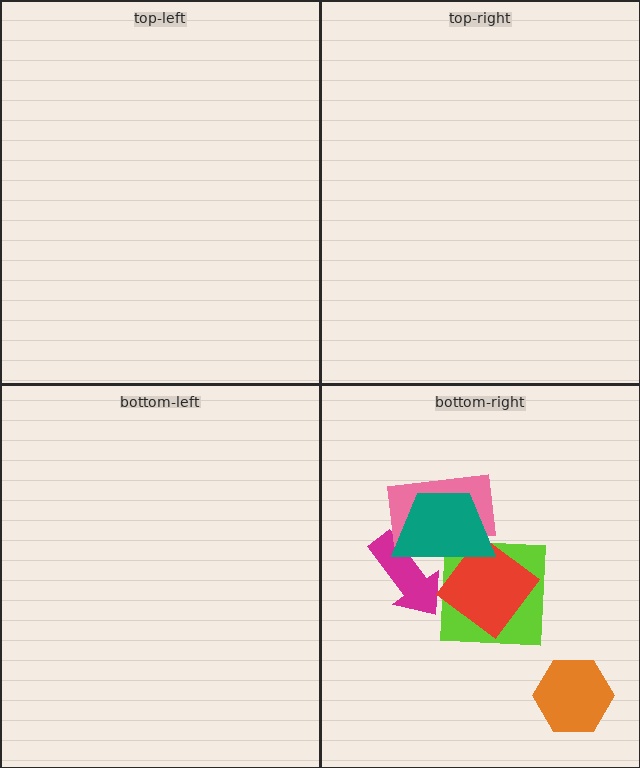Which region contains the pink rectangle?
The bottom-right region.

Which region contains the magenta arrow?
The bottom-right region.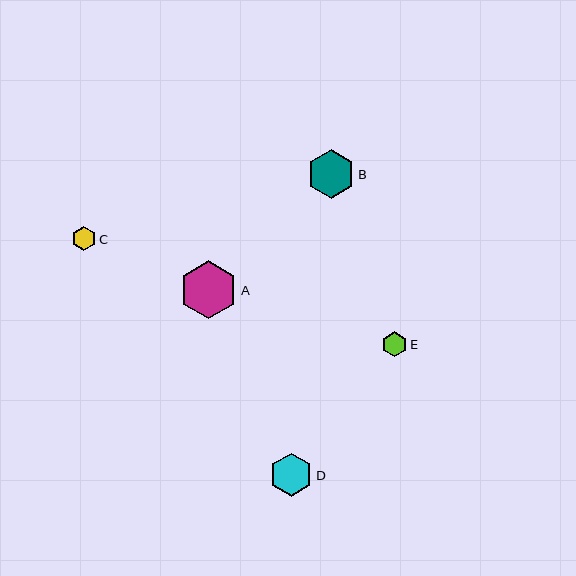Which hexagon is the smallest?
Hexagon C is the smallest with a size of approximately 24 pixels.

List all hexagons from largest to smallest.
From largest to smallest: A, B, D, E, C.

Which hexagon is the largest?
Hexagon A is the largest with a size of approximately 58 pixels.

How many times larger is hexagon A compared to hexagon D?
Hexagon A is approximately 1.4 times the size of hexagon D.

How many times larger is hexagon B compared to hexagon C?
Hexagon B is approximately 2.0 times the size of hexagon C.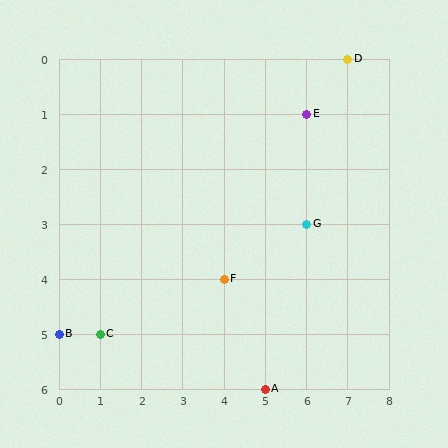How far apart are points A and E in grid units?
Points A and E are 1 column and 5 rows apart (about 5.1 grid units diagonally).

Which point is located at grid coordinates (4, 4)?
Point F is at (4, 4).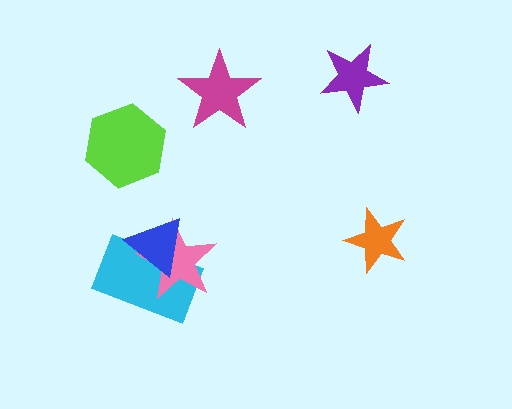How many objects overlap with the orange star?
0 objects overlap with the orange star.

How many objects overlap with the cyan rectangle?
2 objects overlap with the cyan rectangle.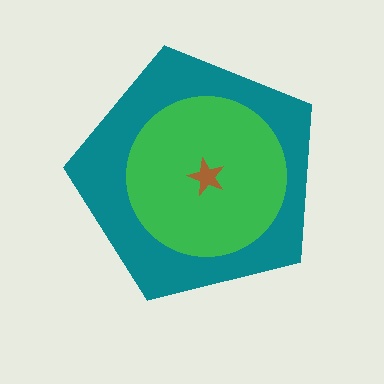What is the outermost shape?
The teal pentagon.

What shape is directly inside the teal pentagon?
The green circle.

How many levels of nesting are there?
3.